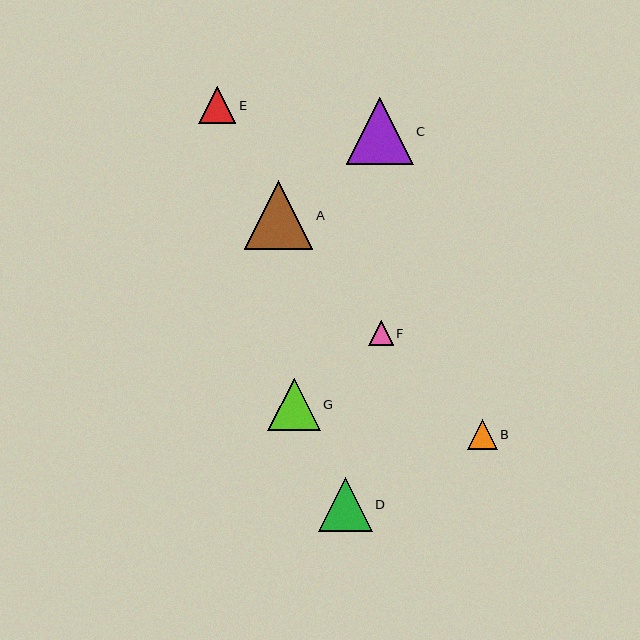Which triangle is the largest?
Triangle A is the largest with a size of approximately 68 pixels.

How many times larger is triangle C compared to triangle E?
Triangle C is approximately 1.8 times the size of triangle E.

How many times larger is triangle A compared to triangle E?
Triangle A is approximately 1.9 times the size of triangle E.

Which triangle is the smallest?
Triangle F is the smallest with a size of approximately 24 pixels.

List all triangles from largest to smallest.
From largest to smallest: A, C, D, G, E, B, F.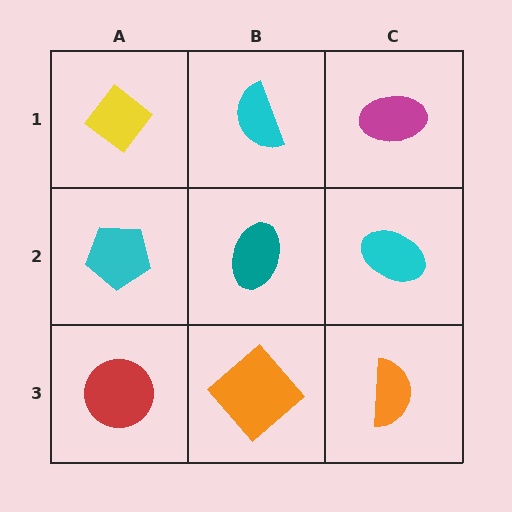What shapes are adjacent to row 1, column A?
A cyan pentagon (row 2, column A), a cyan semicircle (row 1, column B).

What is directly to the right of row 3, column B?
An orange semicircle.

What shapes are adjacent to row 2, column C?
A magenta ellipse (row 1, column C), an orange semicircle (row 3, column C), a teal ellipse (row 2, column B).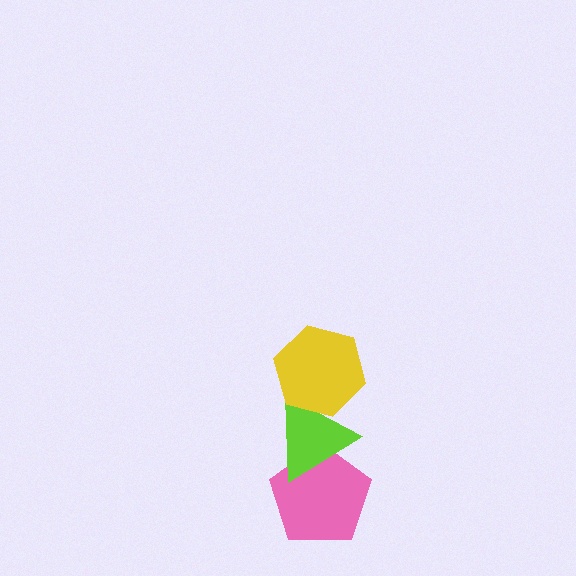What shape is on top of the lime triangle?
The yellow hexagon is on top of the lime triangle.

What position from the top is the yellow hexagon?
The yellow hexagon is 1st from the top.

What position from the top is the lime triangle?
The lime triangle is 2nd from the top.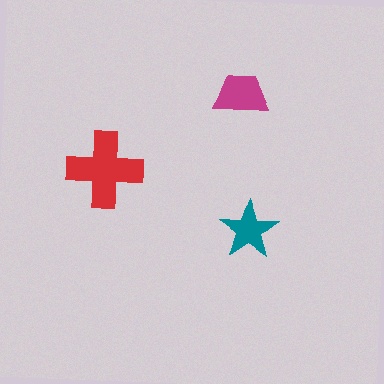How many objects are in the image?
There are 3 objects in the image.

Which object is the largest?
The red cross.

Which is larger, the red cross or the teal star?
The red cross.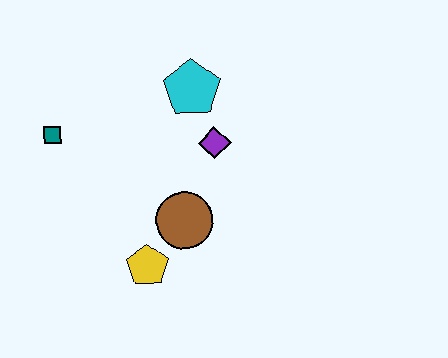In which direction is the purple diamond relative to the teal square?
The purple diamond is to the right of the teal square.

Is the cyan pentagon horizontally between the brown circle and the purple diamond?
Yes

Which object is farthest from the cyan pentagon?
The yellow pentagon is farthest from the cyan pentagon.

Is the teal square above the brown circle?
Yes